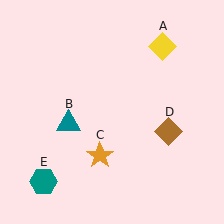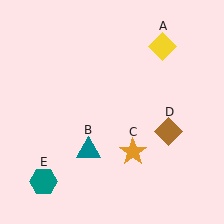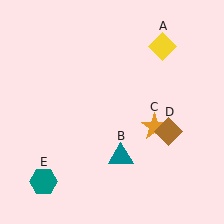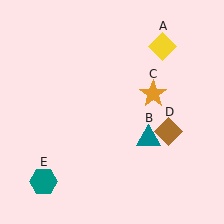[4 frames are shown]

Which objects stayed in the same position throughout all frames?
Yellow diamond (object A) and brown diamond (object D) and teal hexagon (object E) remained stationary.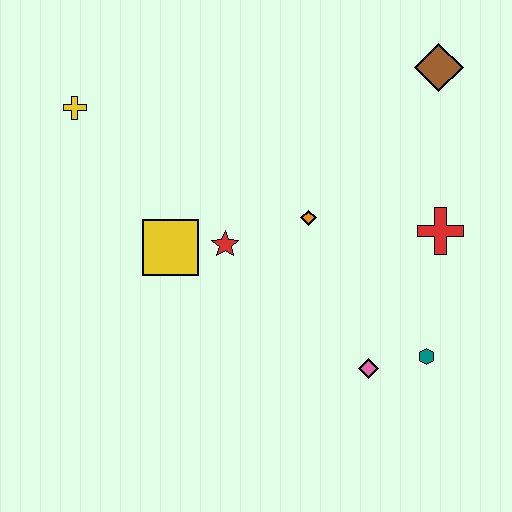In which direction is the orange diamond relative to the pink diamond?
The orange diamond is above the pink diamond.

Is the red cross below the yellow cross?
Yes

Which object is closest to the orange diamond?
The red star is closest to the orange diamond.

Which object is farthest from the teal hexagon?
The yellow cross is farthest from the teal hexagon.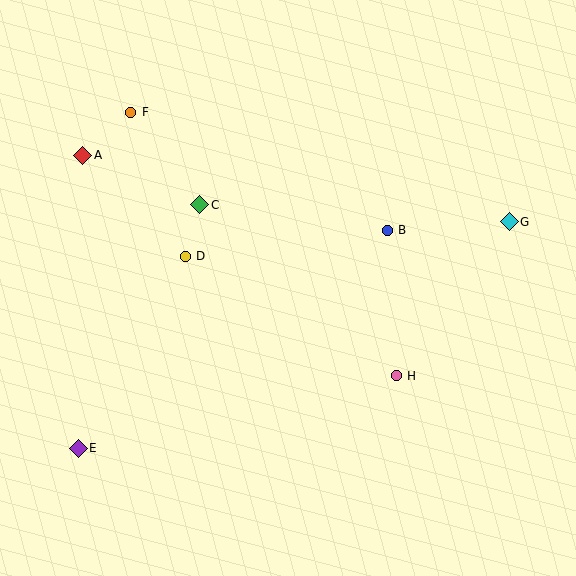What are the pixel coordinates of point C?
Point C is at (200, 205).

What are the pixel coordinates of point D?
Point D is at (185, 256).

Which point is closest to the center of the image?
Point D at (185, 256) is closest to the center.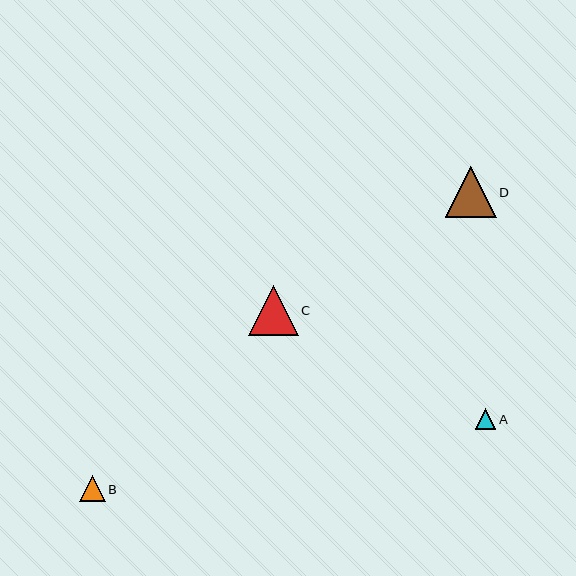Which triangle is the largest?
Triangle D is the largest with a size of approximately 50 pixels.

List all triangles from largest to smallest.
From largest to smallest: D, C, B, A.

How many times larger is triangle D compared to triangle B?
Triangle D is approximately 2.0 times the size of triangle B.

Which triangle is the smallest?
Triangle A is the smallest with a size of approximately 21 pixels.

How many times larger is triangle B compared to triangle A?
Triangle B is approximately 1.3 times the size of triangle A.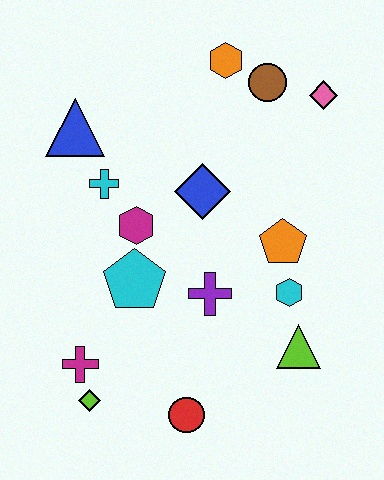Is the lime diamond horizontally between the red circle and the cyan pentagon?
No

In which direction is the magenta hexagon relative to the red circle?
The magenta hexagon is above the red circle.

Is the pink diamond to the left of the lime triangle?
No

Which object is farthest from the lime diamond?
The pink diamond is farthest from the lime diamond.